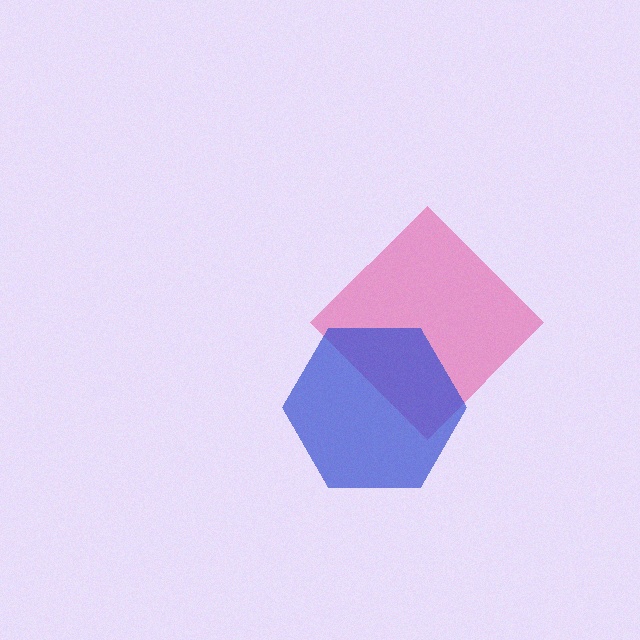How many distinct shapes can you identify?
There are 2 distinct shapes: a pink diamond, a blue hexagon.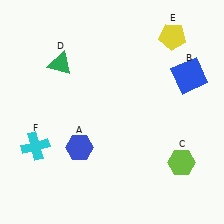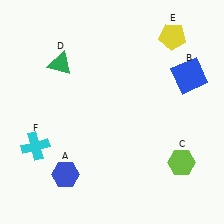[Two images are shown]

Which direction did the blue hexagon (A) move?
The blue hexagon (A) moved down.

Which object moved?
The blue hexagon (A) moved down.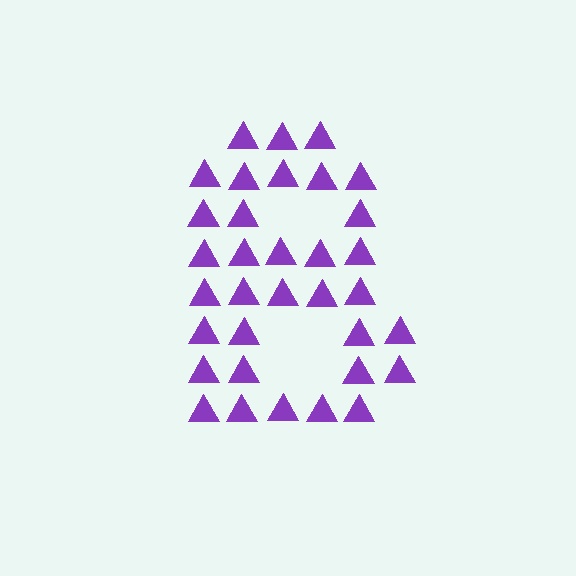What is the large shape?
The large shape is the digit 8.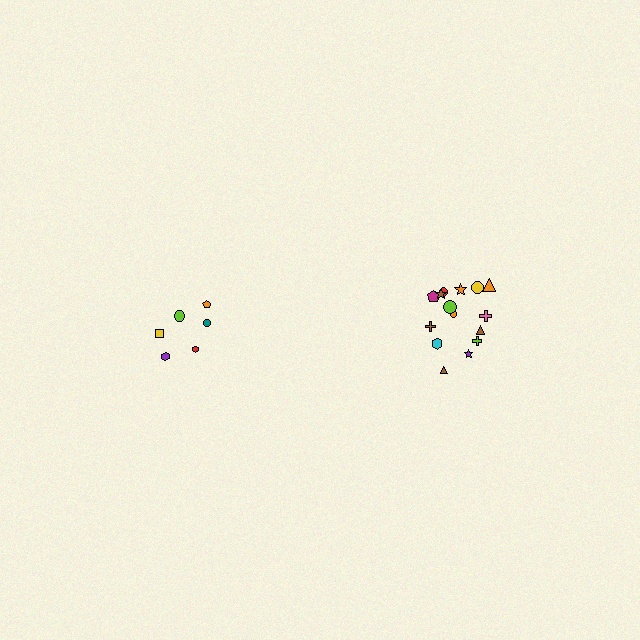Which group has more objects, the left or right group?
The right group.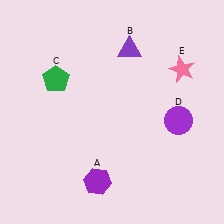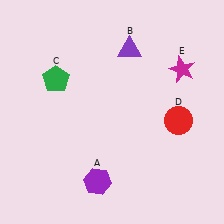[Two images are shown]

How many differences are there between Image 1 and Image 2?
There are 2 differences between the two images.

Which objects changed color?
D changed from purple to red. E changed from pink to magenta.